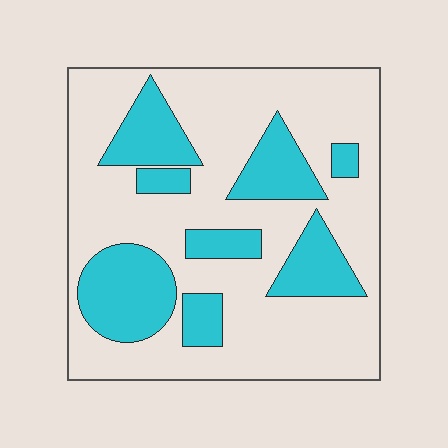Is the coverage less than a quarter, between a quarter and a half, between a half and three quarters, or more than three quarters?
Between a quarter and a half.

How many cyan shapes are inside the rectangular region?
8.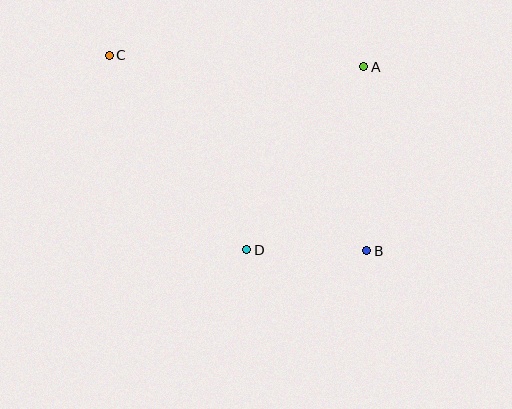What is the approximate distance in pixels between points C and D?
The distance between C and D is approximately 238 pixels.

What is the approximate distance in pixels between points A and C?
The distance between A and C is approximately 255 pixels.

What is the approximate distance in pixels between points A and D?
The distance between A and D is approximately 217 pixels.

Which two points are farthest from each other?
Points B and C are farthest from each other.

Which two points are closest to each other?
Points B and D are closest to each other.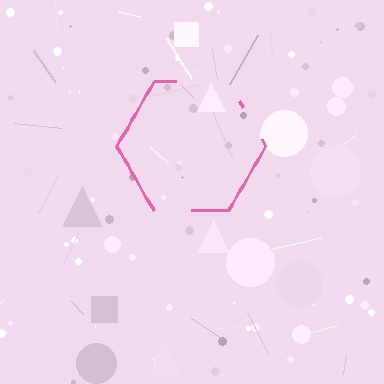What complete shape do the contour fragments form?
The contour fragments form a hexagon.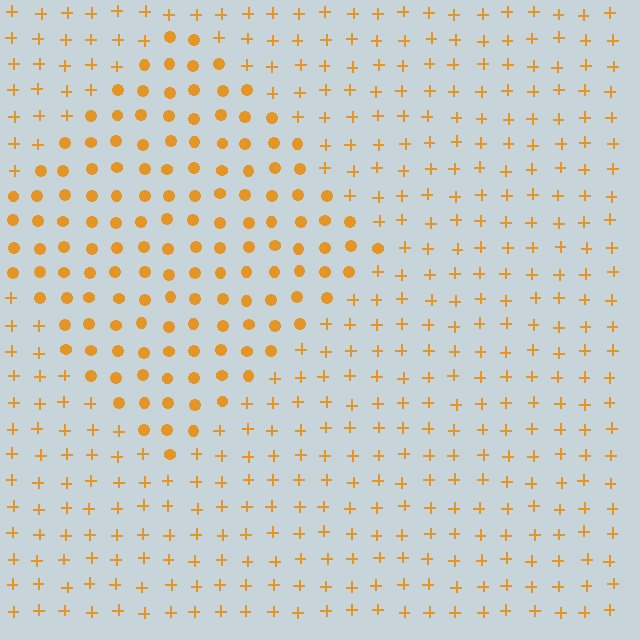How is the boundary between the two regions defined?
The boundary is defined by a change in element shape: circles inside vs. plus signs outside. All elements share the same color and spacing.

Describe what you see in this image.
The image is filled with small orange elements arranged in a uniform grid. A diamond-shaped region contains circles, while the surrounding area contains plus signs. The boundary is defined purely by the change in element shape.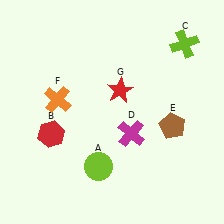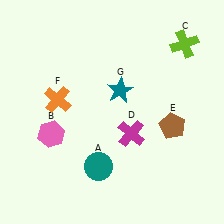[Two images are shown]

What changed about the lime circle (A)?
In Image 1, A is lime. In Image 2, it changed to teal.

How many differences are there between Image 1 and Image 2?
There are 3 differences between the two images.